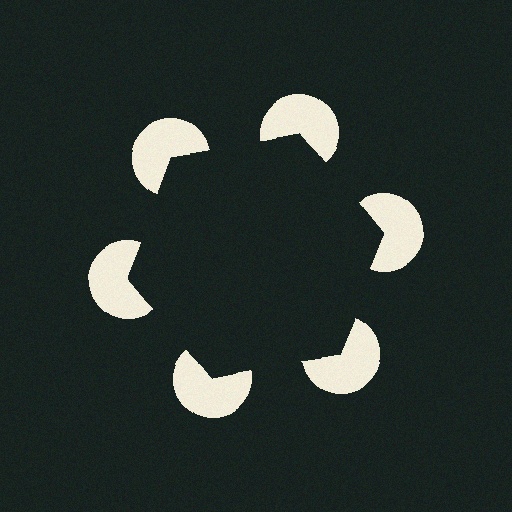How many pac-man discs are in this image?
There are 6 — one at each vertex of the illusory hexagon.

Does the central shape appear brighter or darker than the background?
It typically appears slightly darker than the background, even though no actual brightness change is drawn.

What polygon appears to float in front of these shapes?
An illusory hexagon — its edges are inferred from the aligned wedge cuts in the pac-man discs, not physically drawn.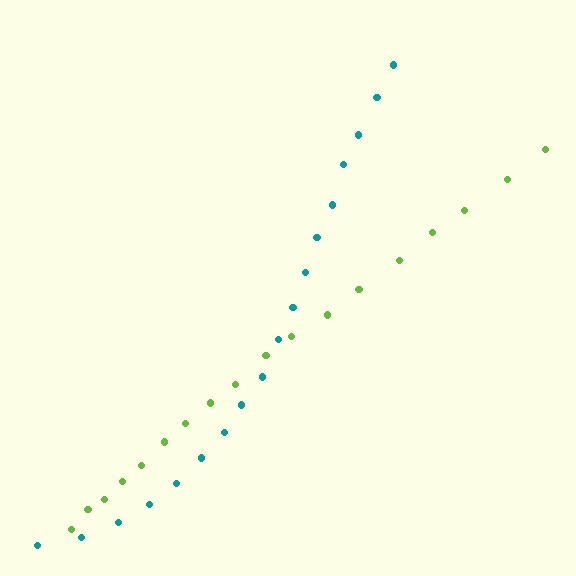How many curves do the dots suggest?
There are 2 distinct paths.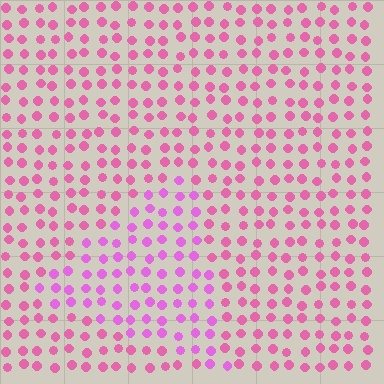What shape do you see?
I see a triangle.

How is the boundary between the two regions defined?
The boundary is defined purely by a slight shift in hue (about 26 degrees). Spacing, size, and orientation are identical on both sides.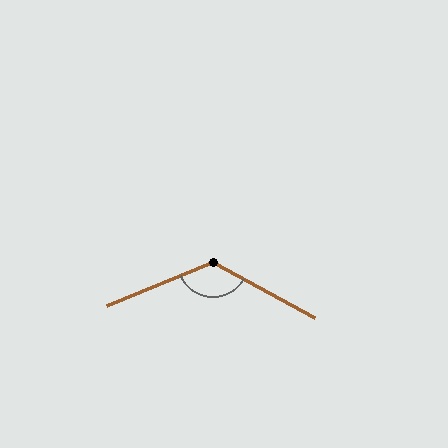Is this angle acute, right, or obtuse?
It is obtuse.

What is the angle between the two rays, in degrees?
Approximately 129 degrees.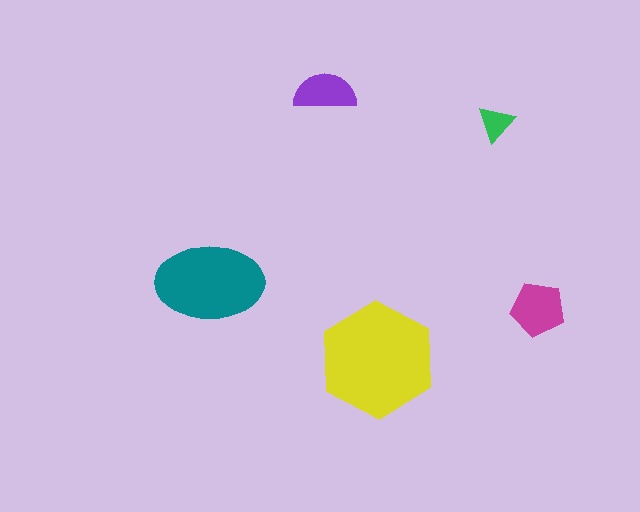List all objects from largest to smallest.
The yellow hexagon, the teal ellipse, the magenta pentagon, the purple semicircle, the green triangle.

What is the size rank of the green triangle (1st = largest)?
5th.